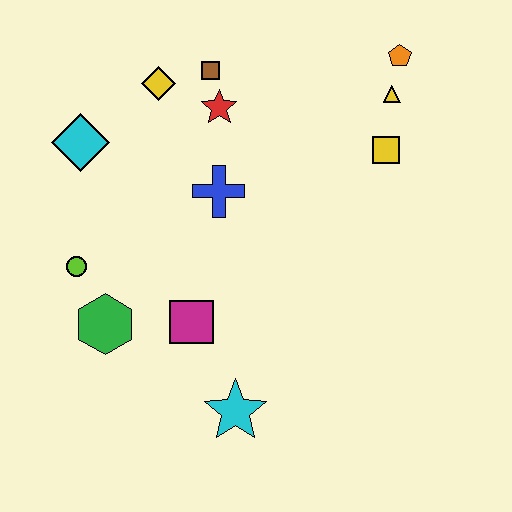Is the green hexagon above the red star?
No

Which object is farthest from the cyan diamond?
The orange pentagon is farthest from the cyan diamond.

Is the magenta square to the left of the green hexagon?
No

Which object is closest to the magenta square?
The green hexagon is closest to the magenta square.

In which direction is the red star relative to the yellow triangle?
The red star is to the left of the yellow triangle.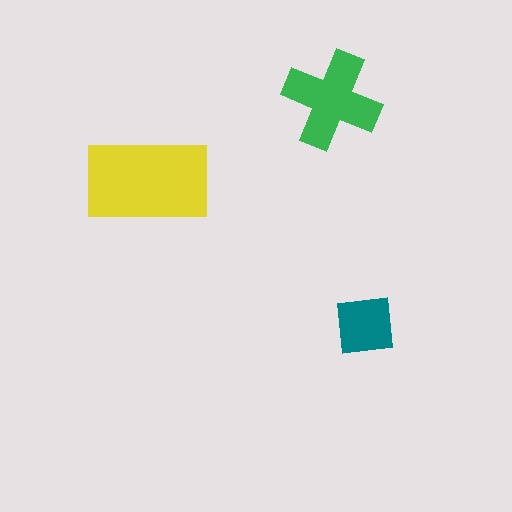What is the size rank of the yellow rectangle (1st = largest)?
1st.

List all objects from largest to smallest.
The yellow rectangle, the green cross, the teal square.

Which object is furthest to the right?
The teal square is rightmost.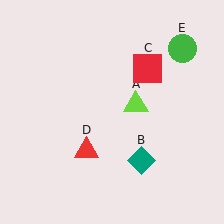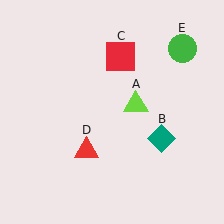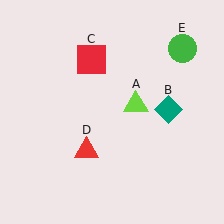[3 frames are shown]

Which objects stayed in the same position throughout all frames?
Lime triangle (object A) and red triangle (object D) and green circle (object E) remained stationary.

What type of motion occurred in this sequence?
The teal diamond (object B), red square (object C) rotated counterclockwise around the center of the scene.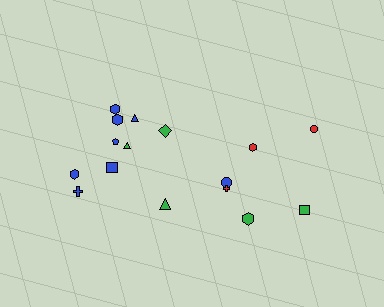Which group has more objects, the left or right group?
The left group.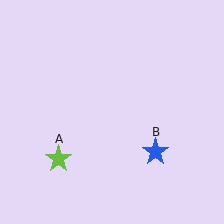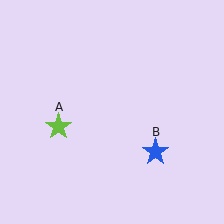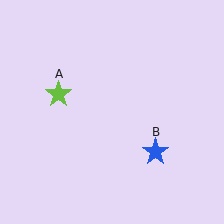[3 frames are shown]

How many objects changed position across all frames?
1 object changed position: lime star (object A).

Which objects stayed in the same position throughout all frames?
Blue star (object B) remained stationary.